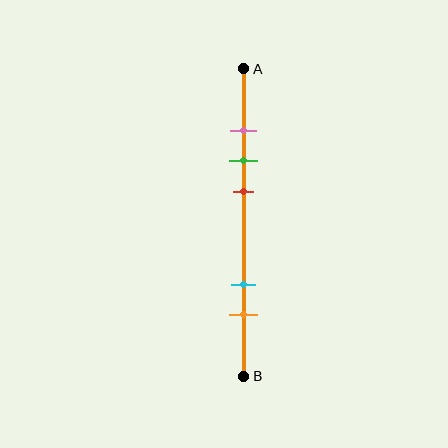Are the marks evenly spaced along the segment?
No, the marks are not evenly spaced.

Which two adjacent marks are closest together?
The pink and green marks are the closest adjacent pair.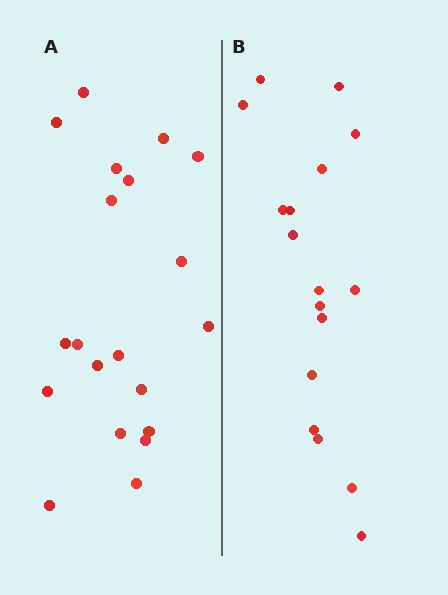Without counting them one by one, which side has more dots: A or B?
Region A (the left region) has more dots.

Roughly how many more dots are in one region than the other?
Region A has just a few more — roughly 2 or 3 more dots than region B.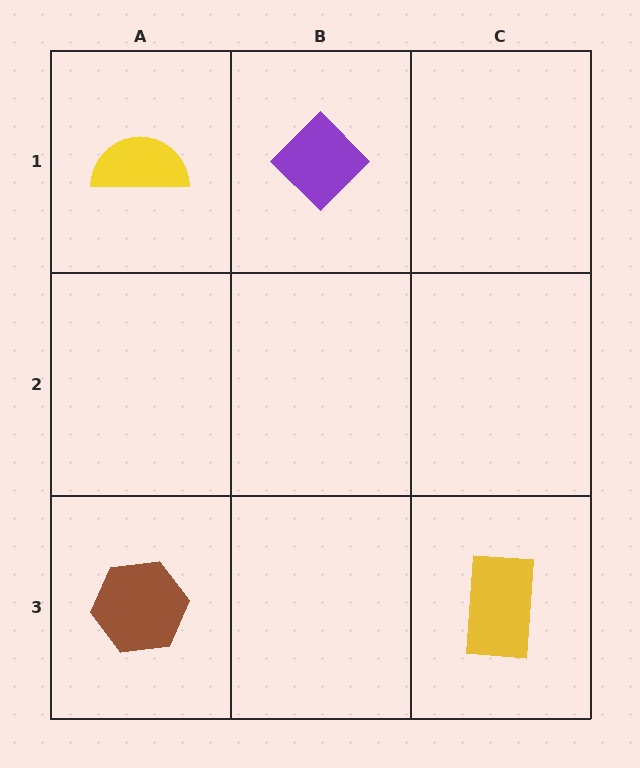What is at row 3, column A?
A brown hexagon.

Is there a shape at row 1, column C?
No, that cell is empty.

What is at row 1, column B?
A purple diamond.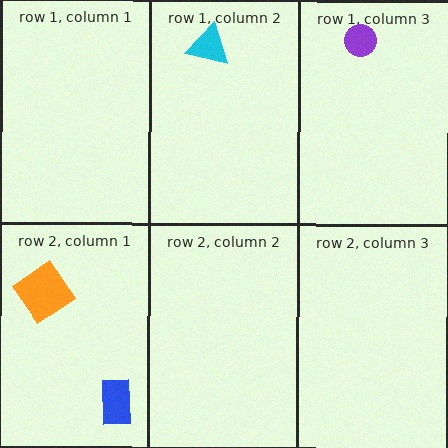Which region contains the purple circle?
The row 1, column 3 region.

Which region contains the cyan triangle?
The row 1, column 2 region.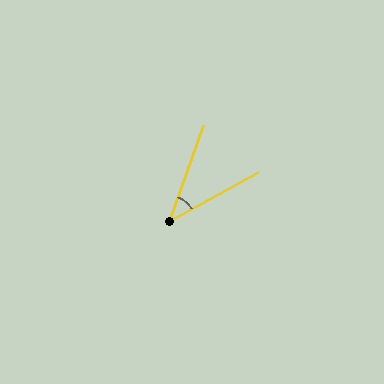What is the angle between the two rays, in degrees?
Approximately 42 degrees.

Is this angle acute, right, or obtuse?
It is acute.